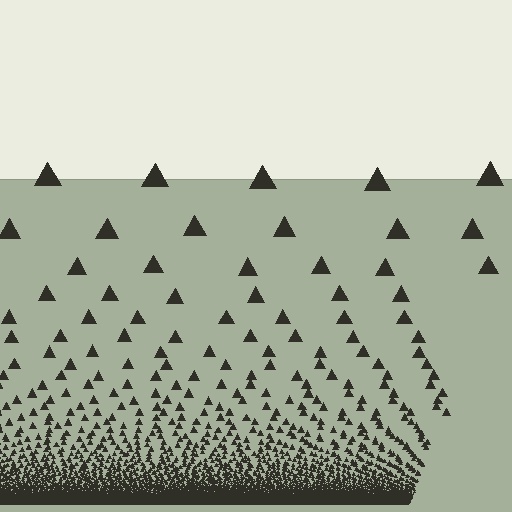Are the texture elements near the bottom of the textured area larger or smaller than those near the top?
Smaller. The gradient is inverted — elements near the bottom are smaller and denser.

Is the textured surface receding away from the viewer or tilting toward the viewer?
The surface appears to tilt toward the viewer. Texture elements get larger and sparser toward the top.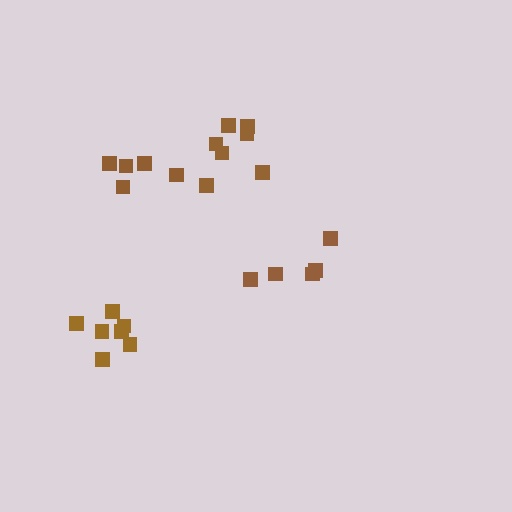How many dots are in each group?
Group 1: 5 dots, Group 2: 7 dots, Group 3: 5 dots, Group 4: 7 dots (24 total).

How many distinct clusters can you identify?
There are 4 distinct clusters.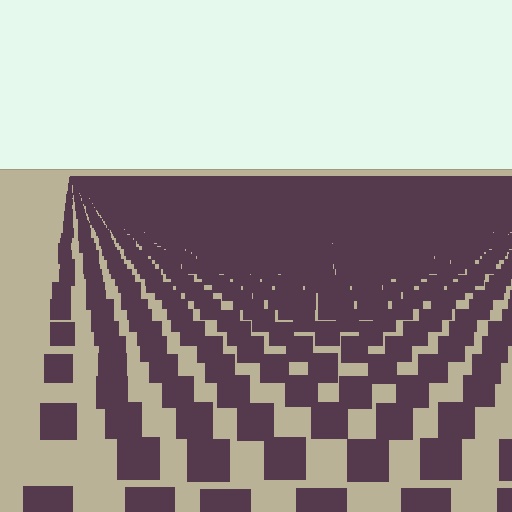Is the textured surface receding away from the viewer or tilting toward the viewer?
The surface is receding away from the viewer. Texture elements get smaller and denser toward the top.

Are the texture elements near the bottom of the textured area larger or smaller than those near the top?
Larger. Near the bottom, elements are closer to the viewer and appear at a bigger on-screen size.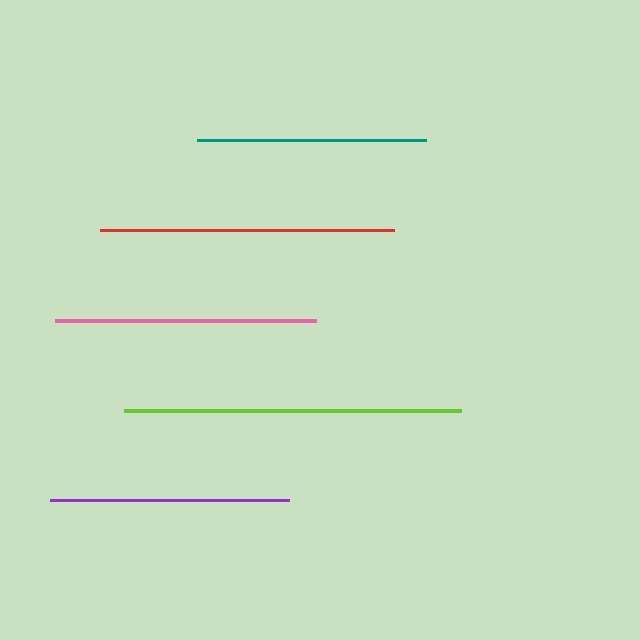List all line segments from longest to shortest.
From longest to shortest: lime, red, pink, purple, teal.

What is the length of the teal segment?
The teal segment is approximately 229 pixels long.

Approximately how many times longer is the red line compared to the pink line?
The red line is approximately 1.1 times the length of the pink line.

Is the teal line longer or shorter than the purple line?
The purple line is longer than the teal line.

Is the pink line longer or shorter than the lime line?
The lime line is longer than the pink line.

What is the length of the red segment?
The red segment is approximately 294 pixels long.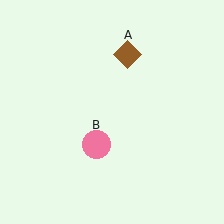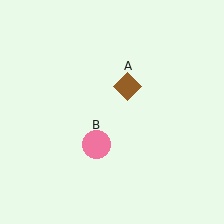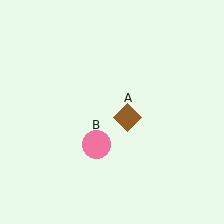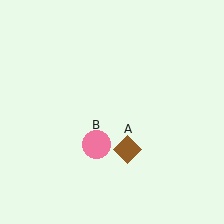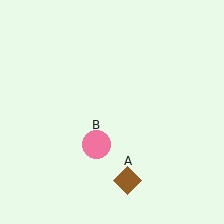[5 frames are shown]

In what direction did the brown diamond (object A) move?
The brown diamond (object A) moved down.